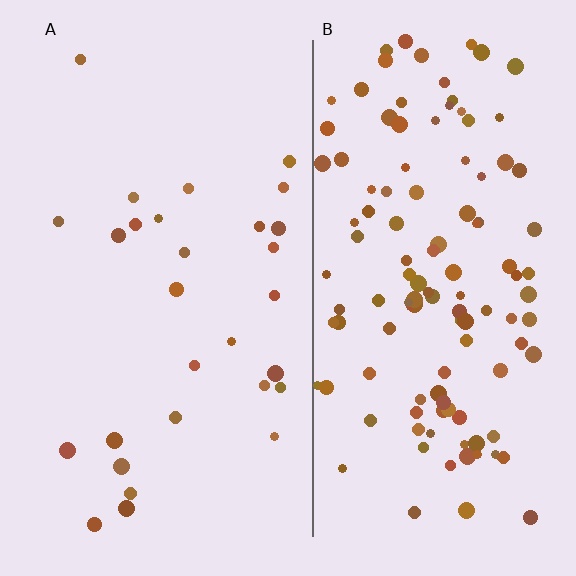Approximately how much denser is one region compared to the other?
Approximately 4.3× — region B over region A.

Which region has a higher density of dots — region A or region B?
B (the right).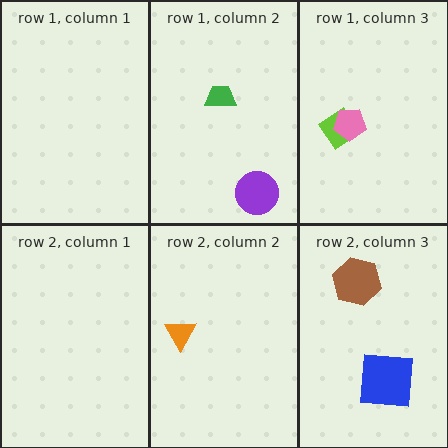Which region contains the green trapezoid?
The row 1, column 2 region.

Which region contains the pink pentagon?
The row 1, column 3 region.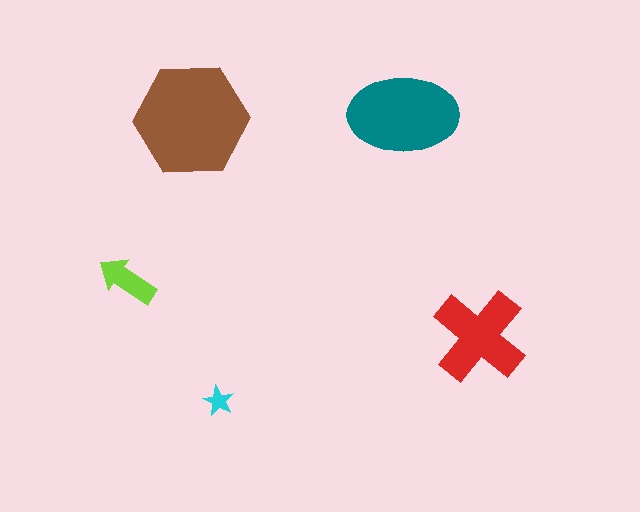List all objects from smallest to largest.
The cyan star, the lime arrow, the red cross, the teal ellipse, the brown hexagon.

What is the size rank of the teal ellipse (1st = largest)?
2nd.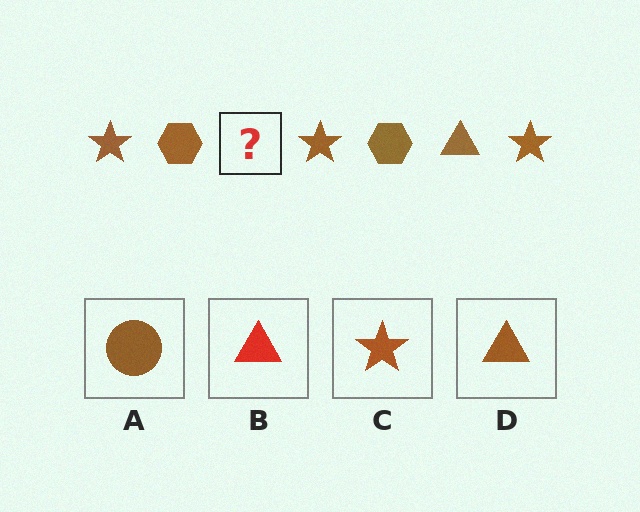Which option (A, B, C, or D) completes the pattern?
D.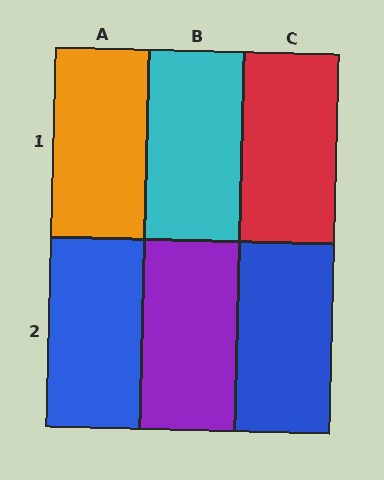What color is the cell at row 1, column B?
Cyan.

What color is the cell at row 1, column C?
Red.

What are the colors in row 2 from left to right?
Blue, purple, blue.